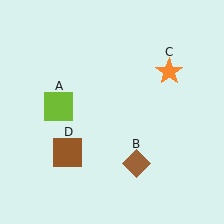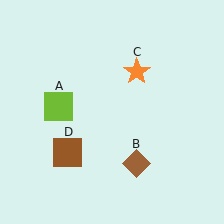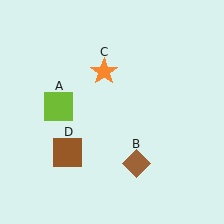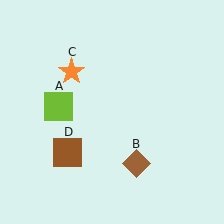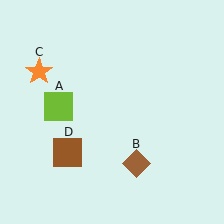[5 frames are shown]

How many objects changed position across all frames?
1 object changed position: orange star (object C).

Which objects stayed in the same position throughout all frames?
Lime square (object A) and brown diamond (object B) and brown square (object D) remained stationary.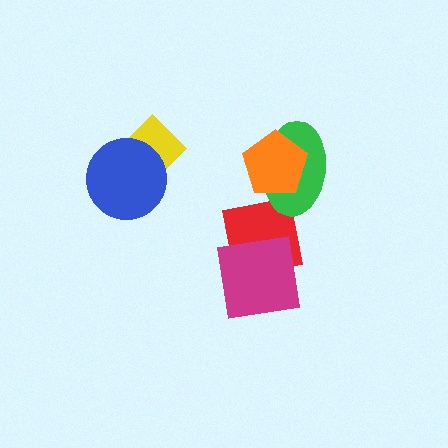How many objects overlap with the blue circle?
1 object overlaps with the blue circle.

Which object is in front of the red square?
The magenta square is in front of the red square.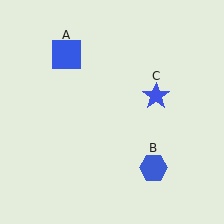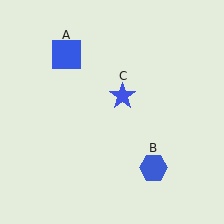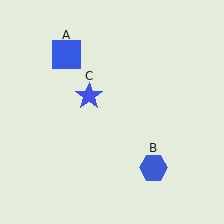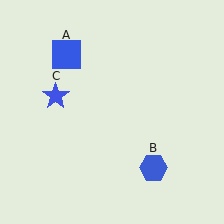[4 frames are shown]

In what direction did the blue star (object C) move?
The blue star (object C) moved left.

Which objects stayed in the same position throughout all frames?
Blue square (object A) and blue hexagon (object B) remained stationary.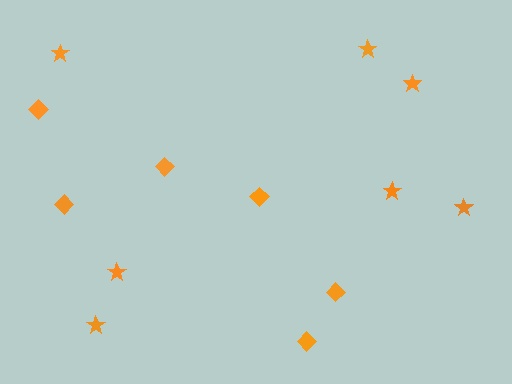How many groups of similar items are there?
There are 2 groups: one group of stars (7) and one group of diamonds (6).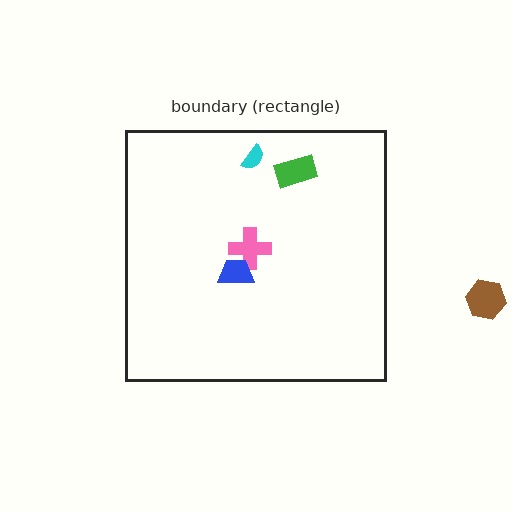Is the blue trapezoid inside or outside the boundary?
Inside.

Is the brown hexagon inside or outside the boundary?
Outside.